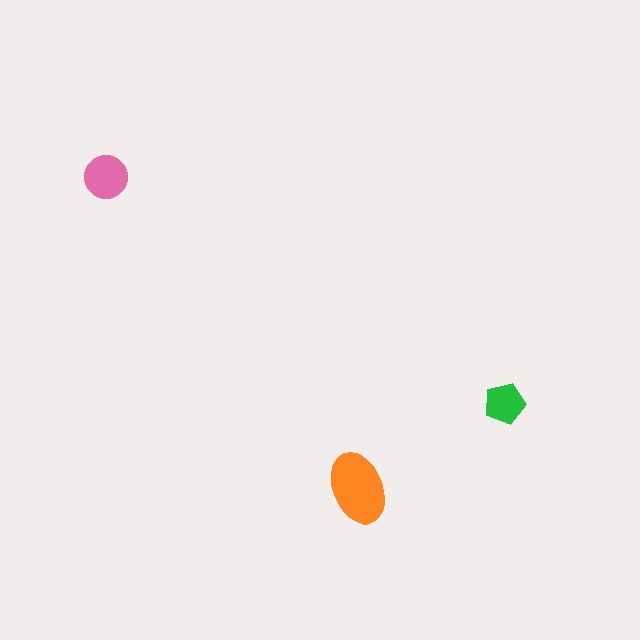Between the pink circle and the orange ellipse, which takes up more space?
The orange ellipse.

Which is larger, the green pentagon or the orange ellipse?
The orange ellipse.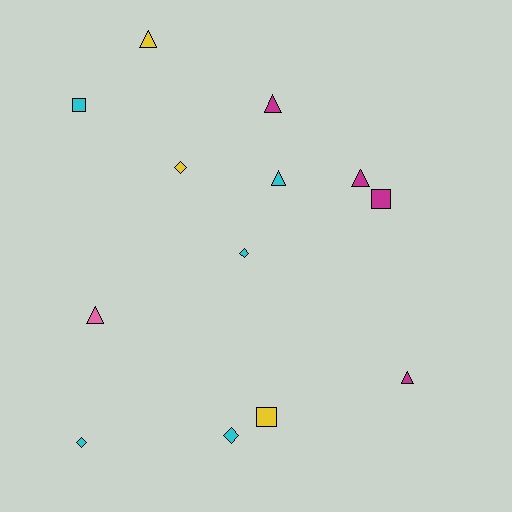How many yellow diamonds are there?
There is 1 yellow diamond.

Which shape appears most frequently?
Triangle, with 6 objects.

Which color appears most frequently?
Cyan, with 5 objects.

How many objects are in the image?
There are 13 objects.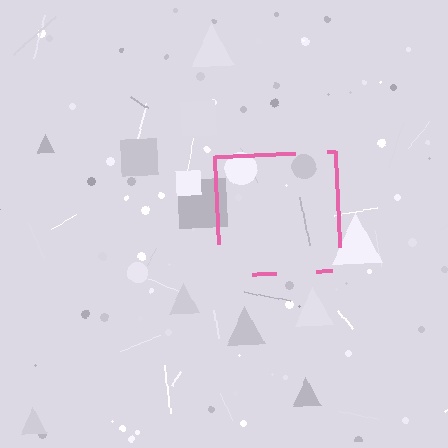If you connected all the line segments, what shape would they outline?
They would outline a square.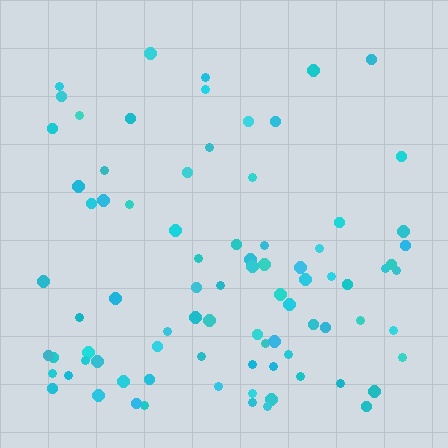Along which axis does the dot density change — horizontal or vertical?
Vertical.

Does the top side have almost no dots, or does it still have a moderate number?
Still a moderate number, just noticeably fewer than the bottom.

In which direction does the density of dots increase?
From top to bottom, with the bottom side densest.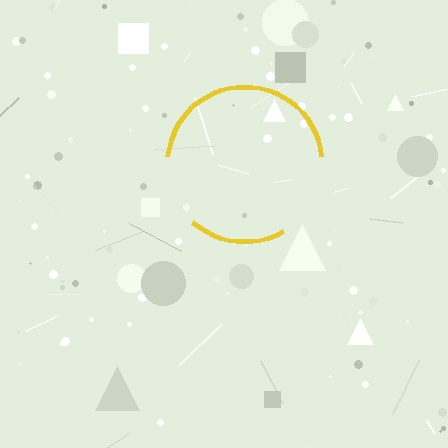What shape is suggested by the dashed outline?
The dashed outline suggests a circle.